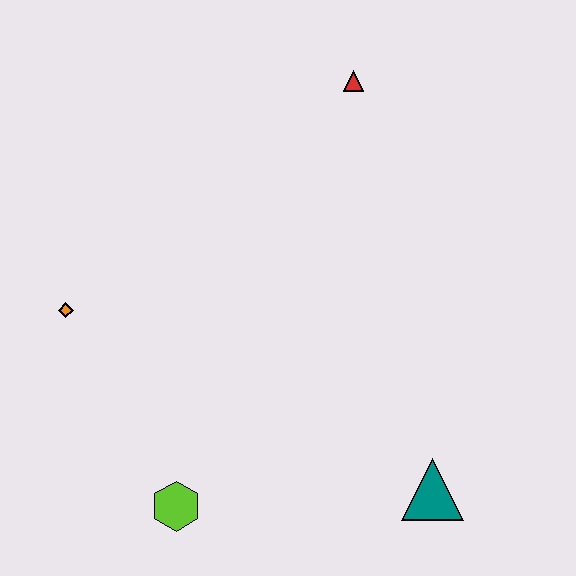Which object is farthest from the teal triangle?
The red triangle is farthest from the teal triangle.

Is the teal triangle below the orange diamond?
Yes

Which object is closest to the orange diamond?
The lime hexagon is closest to the orange diamond.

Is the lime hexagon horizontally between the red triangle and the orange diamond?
Yes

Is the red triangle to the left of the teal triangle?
Yes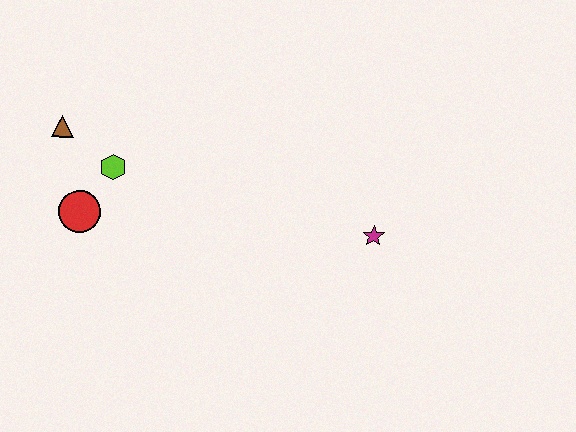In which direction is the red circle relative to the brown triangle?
The red circle is below the brown triangle.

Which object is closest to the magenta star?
The lime hexagon is closest to the magenta star.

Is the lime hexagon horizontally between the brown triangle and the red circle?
No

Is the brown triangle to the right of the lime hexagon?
No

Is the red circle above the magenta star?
Yes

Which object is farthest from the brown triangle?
The magenta star is farthest from the brown triangle.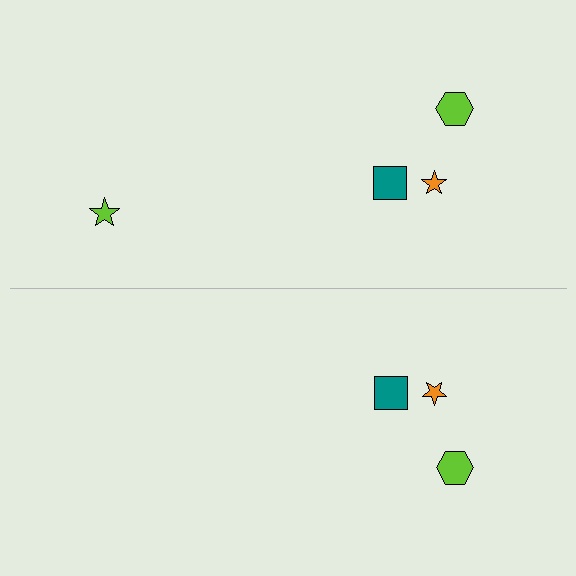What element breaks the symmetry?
A lime star is missing from the bottom side.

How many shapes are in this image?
There are 7 shapes in this image.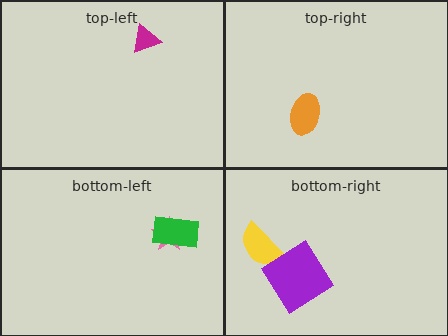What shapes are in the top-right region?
The orange ellipse.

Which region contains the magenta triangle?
The top-left region.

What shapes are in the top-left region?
The magenta triangle.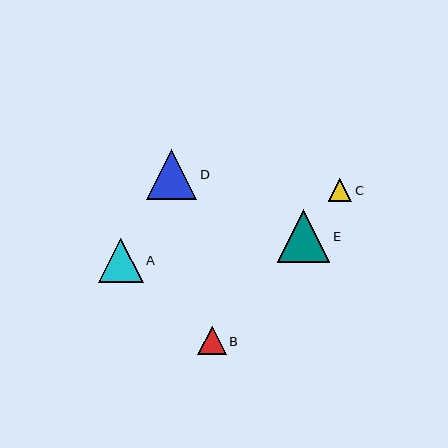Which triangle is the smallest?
Triangle C is the smallest with a size of approximately 23 pixels.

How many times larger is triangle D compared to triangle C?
Triangle D is approximately 2.1 times the size of triangle C.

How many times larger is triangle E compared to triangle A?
Triangle E is approximately 1.2 times the size of triangle A.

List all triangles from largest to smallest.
From largest to smallest: E, D, A, B, C.